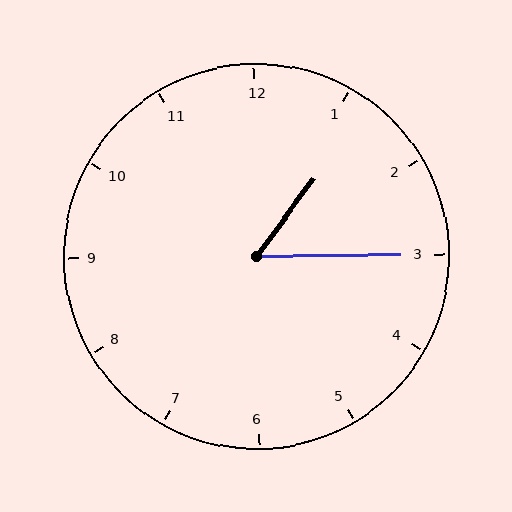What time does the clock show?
1:15.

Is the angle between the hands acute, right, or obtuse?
It is acute.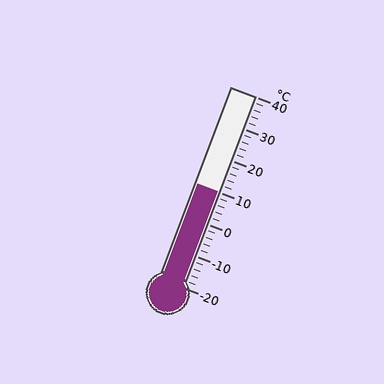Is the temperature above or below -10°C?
The temperature is above -10°C.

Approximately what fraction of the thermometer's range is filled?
The thermometer is filled to approximately 50% of its range.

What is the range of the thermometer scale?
The thermometer scale ranges from -20°C to 40°C.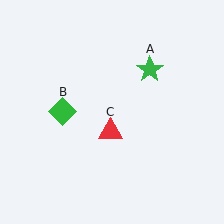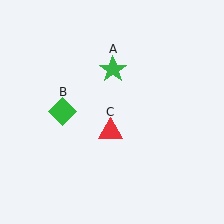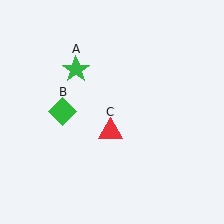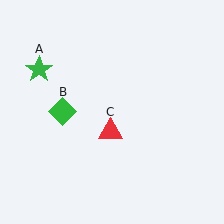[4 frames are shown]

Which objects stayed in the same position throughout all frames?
Green diamond (object B) and red triangle (object C) remained stationary.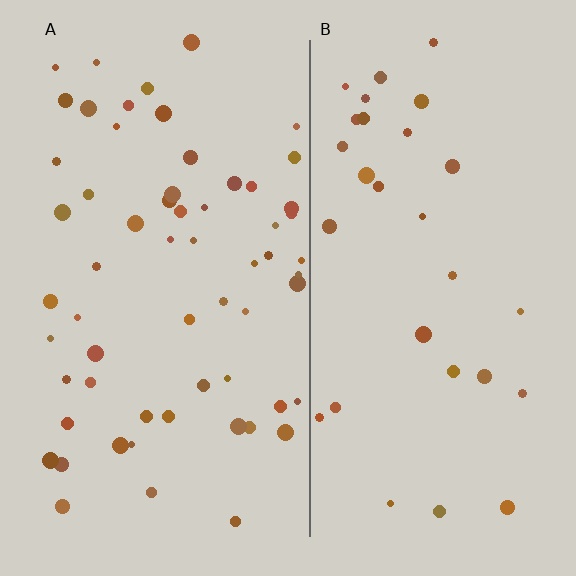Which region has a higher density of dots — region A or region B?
A (the left).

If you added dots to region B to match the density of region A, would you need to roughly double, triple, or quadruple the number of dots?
Approximately double.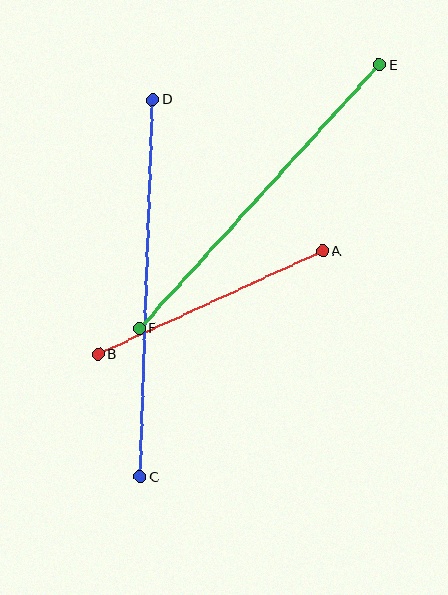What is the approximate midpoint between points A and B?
The midpoint is at approximately (210, 303) pixels.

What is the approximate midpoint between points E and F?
The midpoint is at approximately (259, 197) pixels.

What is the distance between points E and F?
The distance is approximately 357 pixels.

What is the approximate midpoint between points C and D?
The midpoint is at approximately (146, 288) pixels.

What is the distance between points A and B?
The distance is approximately 247 pixels.